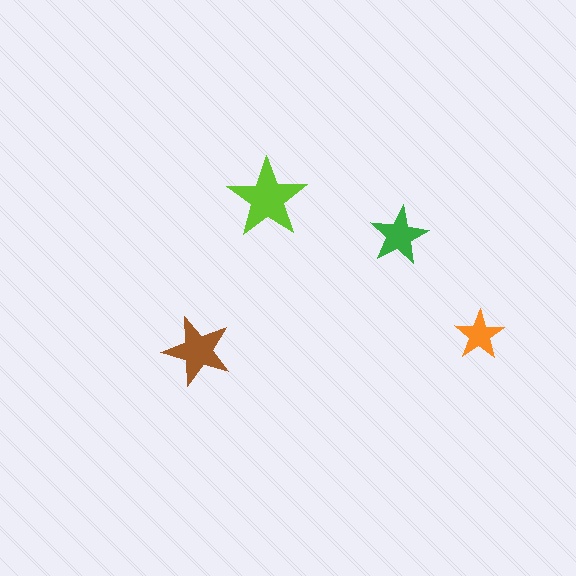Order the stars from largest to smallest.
the lime one, the brown one, the green one, the orange one.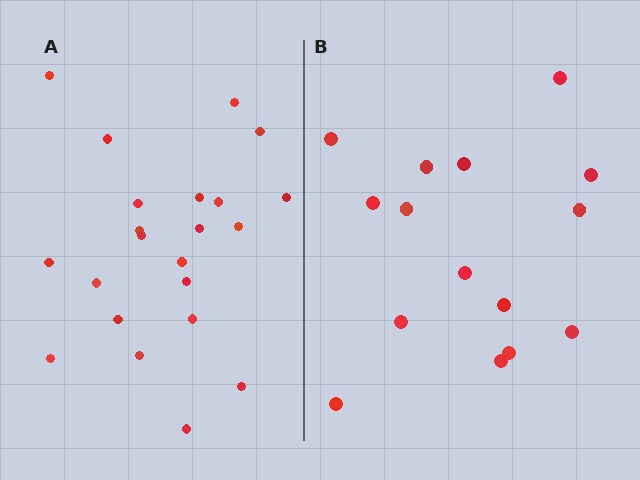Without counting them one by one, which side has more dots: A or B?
Region A (the left region) has more dots.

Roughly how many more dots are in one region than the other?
Region A has roughly 8 or so more dots than region B.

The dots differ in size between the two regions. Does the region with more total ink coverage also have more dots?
No. Region B has more total ink coverage because its dots are larger, but region A actually contains more individual dots. Total area can be misleading — the number of items is what matters here.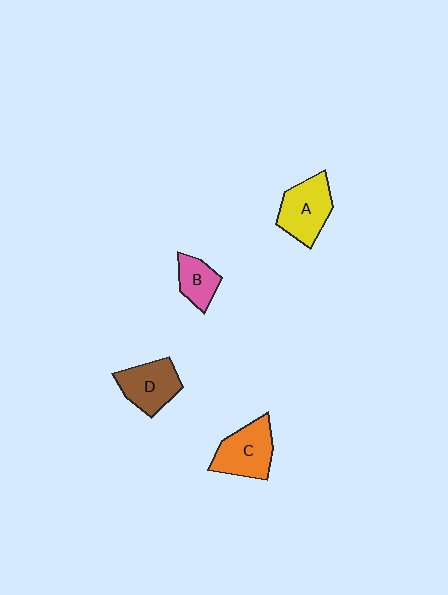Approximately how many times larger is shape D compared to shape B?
Approximately 1.5 times.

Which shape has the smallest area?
Shape B (pink).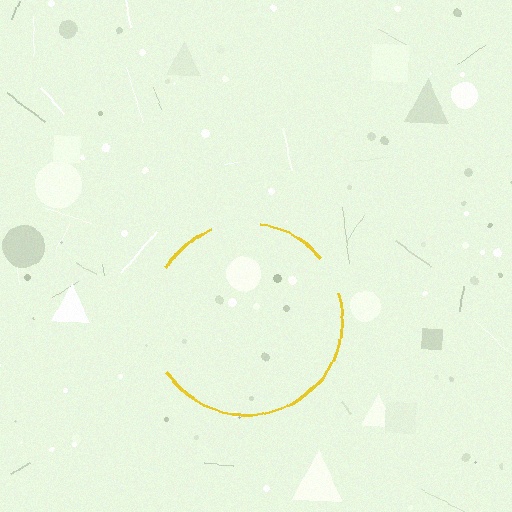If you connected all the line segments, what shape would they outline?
They would outline a circle.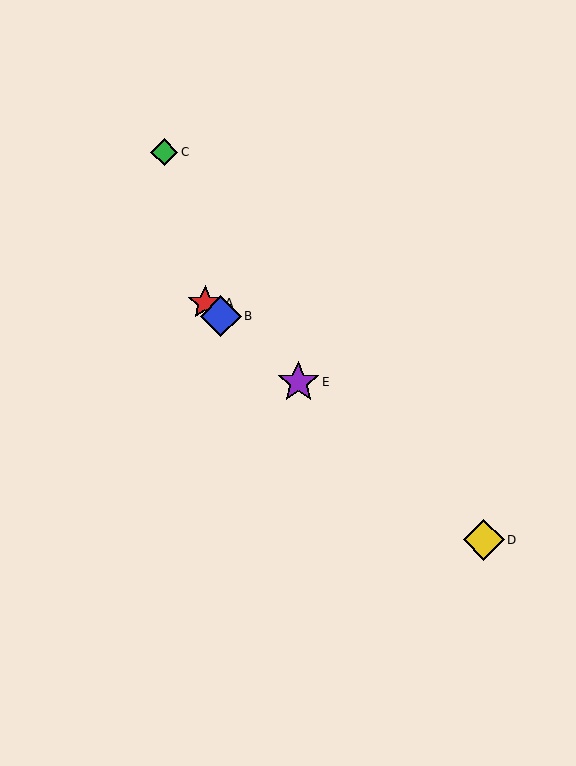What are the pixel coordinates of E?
Object E is at (298, 382).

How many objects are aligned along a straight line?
4 objects (A, B, D, E) are aligned along a straight line.